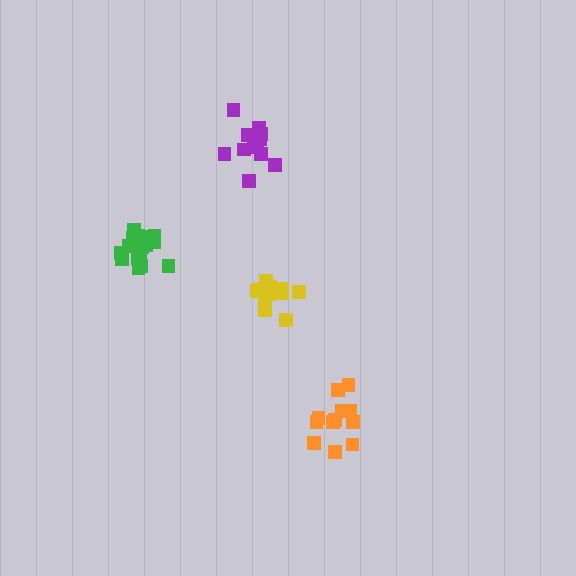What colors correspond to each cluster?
The clusters are colored: green, orange, yellow, purple.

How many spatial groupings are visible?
There are 4 spatial groupings.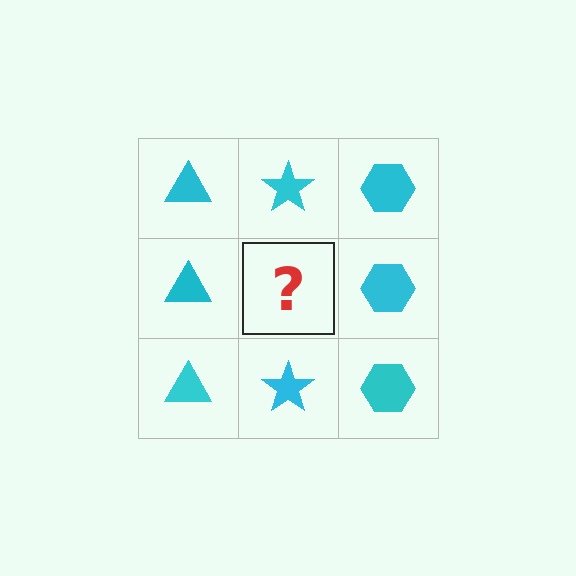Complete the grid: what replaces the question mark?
The question mark should be replaced with a cyan star.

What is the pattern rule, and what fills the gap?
The rule is that each column has a consistent shape. The gap should be filled with a cyan star.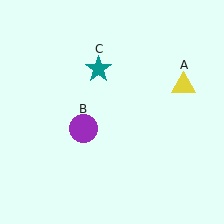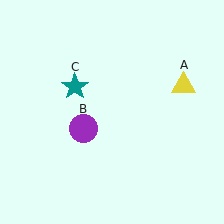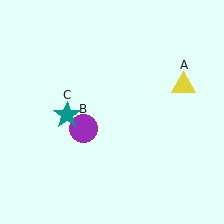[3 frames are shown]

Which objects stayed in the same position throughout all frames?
Yellow triangle (object A) and purple circle (object B) remained stationary.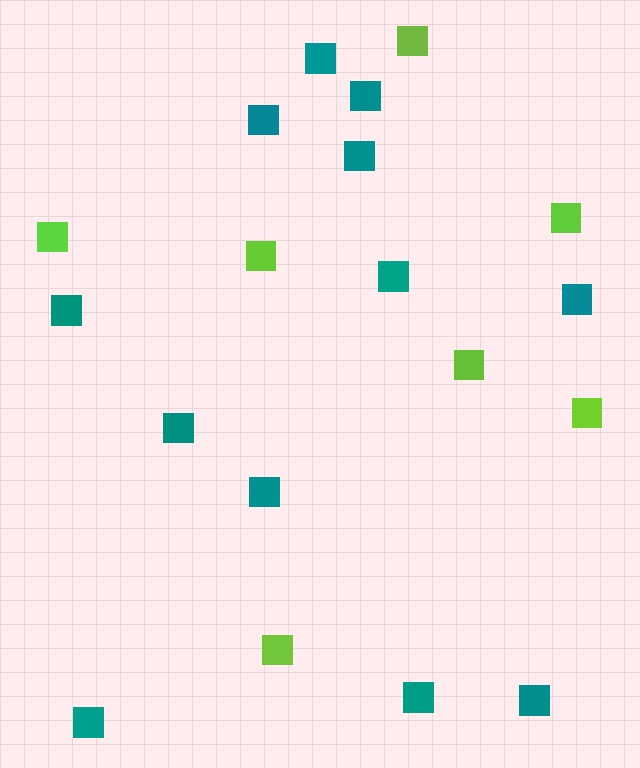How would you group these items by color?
There are 2 groups: one group of lime squares (7) and one group of teal squares (12).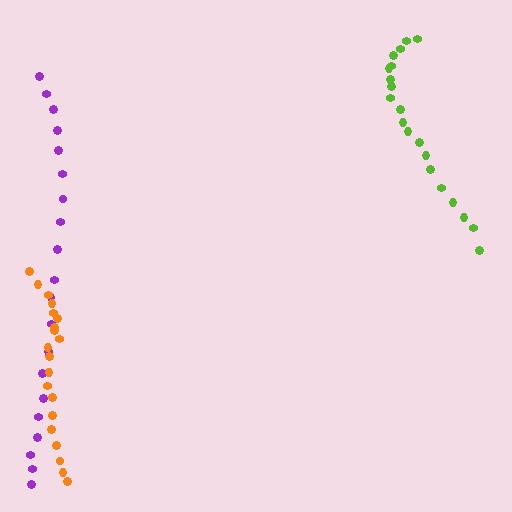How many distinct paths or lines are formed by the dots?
There are 3 distinct paths.